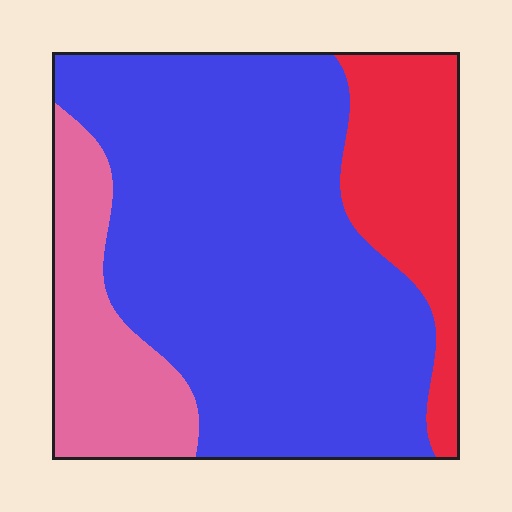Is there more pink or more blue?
Blue.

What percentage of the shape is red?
Red covers 18% of the shape.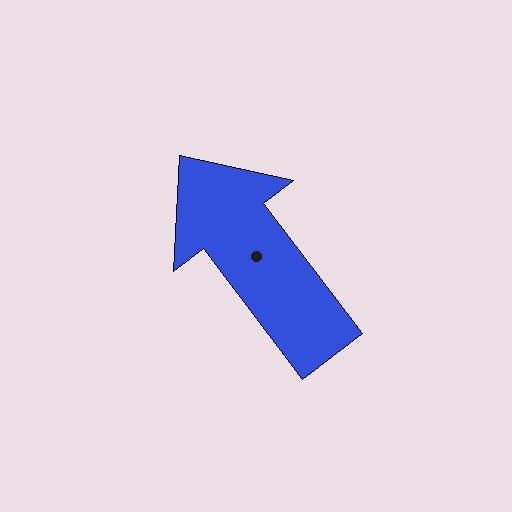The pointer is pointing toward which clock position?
Roughly 11 o'clock.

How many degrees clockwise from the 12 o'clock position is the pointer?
Approximately 323 degrees.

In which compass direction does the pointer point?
Northwest.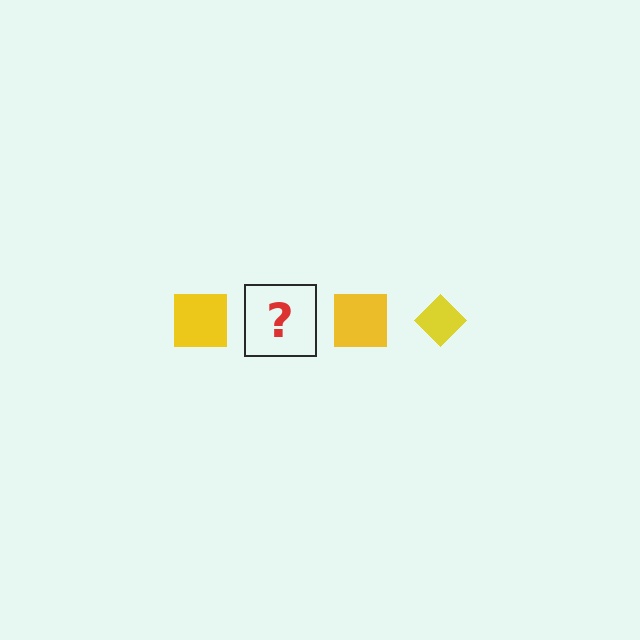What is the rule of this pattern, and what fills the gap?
The rule is that the pattern cycles through square, diamond shapes in yellow. The gap should be filled with a yellow diamond.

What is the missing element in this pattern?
The missing element is a yellow diamond.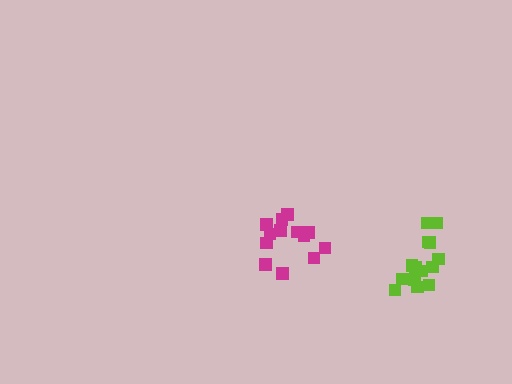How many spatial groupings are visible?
There are 2 spatial groupings.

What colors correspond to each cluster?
The clusters are colored: lime, magenta.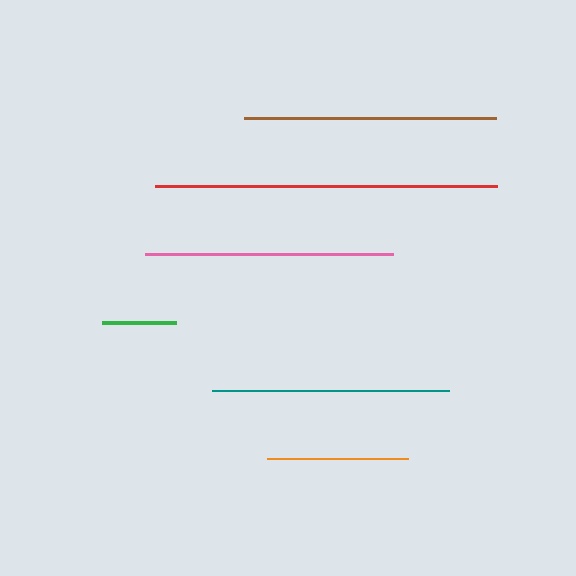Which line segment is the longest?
The red line is the longest at approximately 341 pixels.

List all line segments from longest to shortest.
From longest to shortest: red, brown, pink, teal, orange, green.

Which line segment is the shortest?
The green line is the shortest at approximately 74 pixels.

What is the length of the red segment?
The red segment is approximately 341 pixels long.